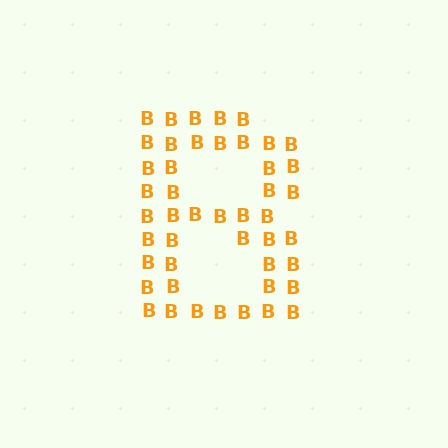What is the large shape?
The large shape is the letter B.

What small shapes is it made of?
It is made of small letter B's.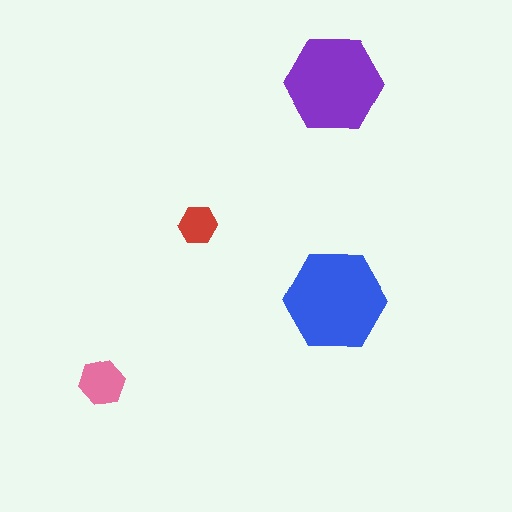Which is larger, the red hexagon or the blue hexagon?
The blue one.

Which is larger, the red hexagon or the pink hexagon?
The pink one.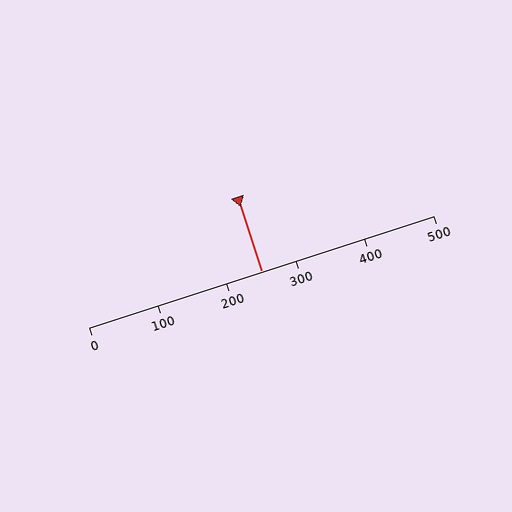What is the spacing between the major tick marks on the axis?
The major ticks are spaced 100 apart.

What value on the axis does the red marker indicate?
The marker indicates approximately 250.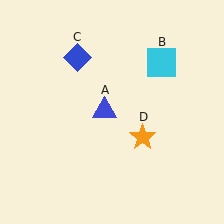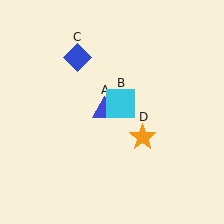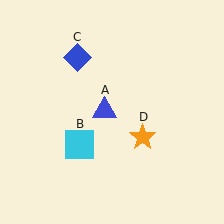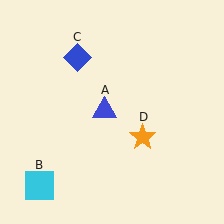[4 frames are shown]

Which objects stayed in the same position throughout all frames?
Blue triangle (object A) and blue diamond (object C) and orange star (object D) remained stationary.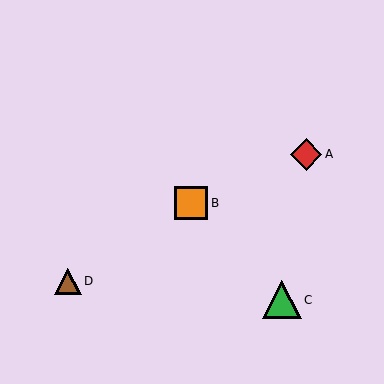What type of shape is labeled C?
Shape C is a green triangle.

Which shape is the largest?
The green triangle (labeled C) is the largest.